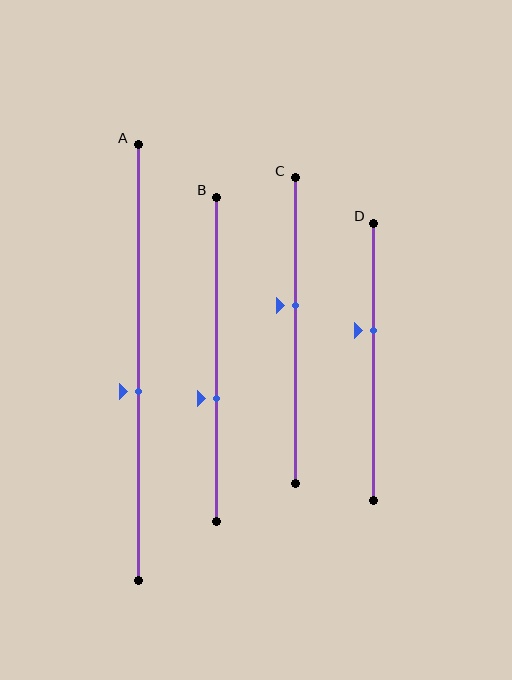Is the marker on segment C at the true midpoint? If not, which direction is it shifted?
No, the marker on segment C is shifted upward by about 8% of the segment length.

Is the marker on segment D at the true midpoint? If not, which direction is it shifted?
No, the marker on segment D is shifted upward by about 11% of the segment length.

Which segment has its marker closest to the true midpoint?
Segment A has its marker closest to the true midpoint.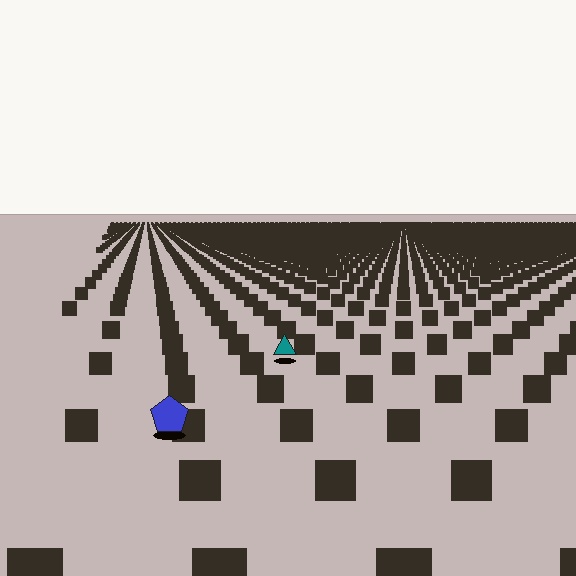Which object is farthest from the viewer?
The teal triangle is farthest from the viewer. It appears smaller and the ground texture around it is denser.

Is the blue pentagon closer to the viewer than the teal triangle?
Yes. The blue pentagon is closer — you can tell from the texture gradient: the ground texture is coarser near it.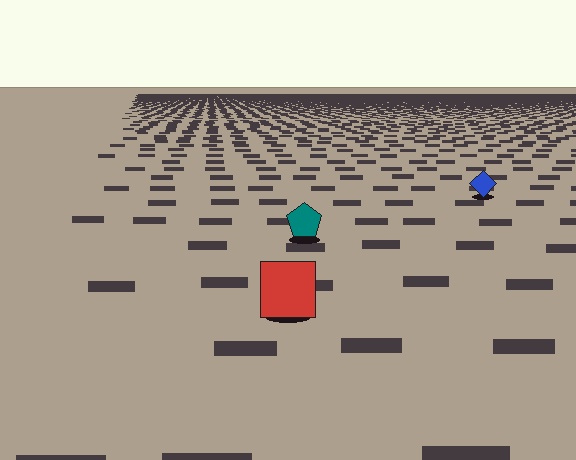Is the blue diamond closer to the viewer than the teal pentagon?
No. The teal pentagon is closer — you can tell from the texture gradient: the ground texture is coarser near it.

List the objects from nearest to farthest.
From nearest to farthest: the red square, the teal pentagon, the blue diamond.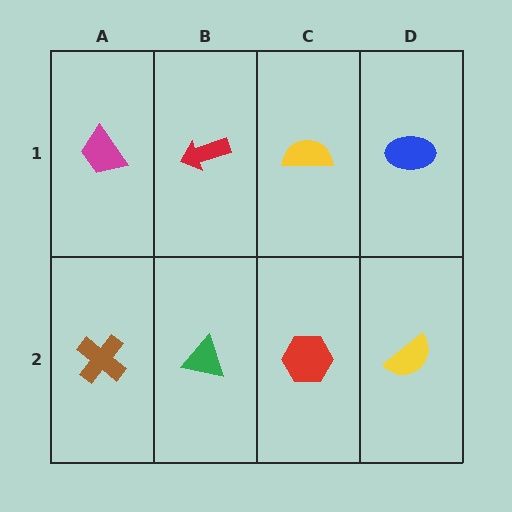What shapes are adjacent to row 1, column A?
A brown cross (row 2, column A), a red arrow (row 1, column B).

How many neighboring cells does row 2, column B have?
3.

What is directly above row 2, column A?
A magenta trapezoid.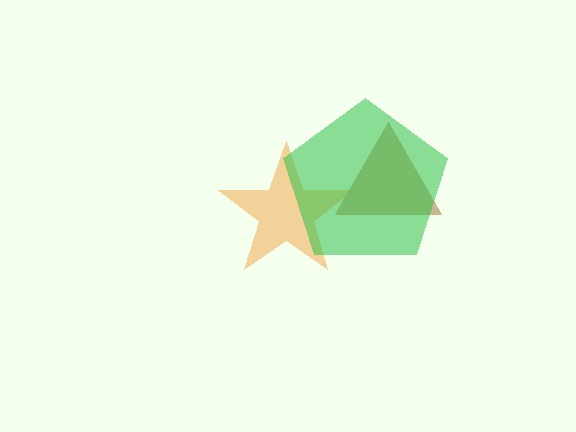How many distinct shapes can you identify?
There are 3 distinct shapes: a brown triangle, an orange star, a green pentagon.